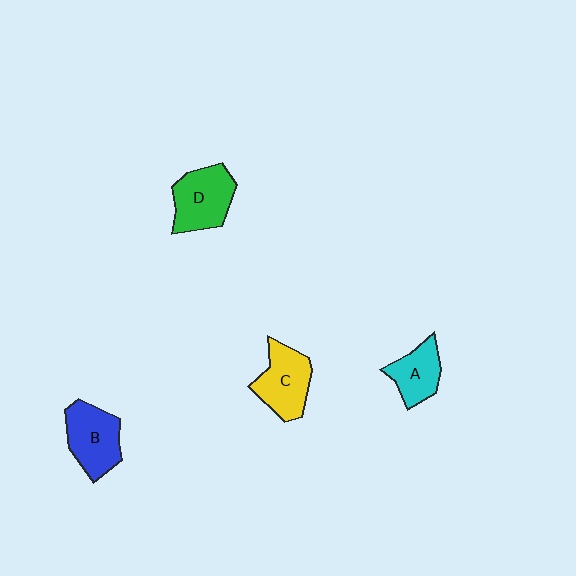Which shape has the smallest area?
Shape A (cyan).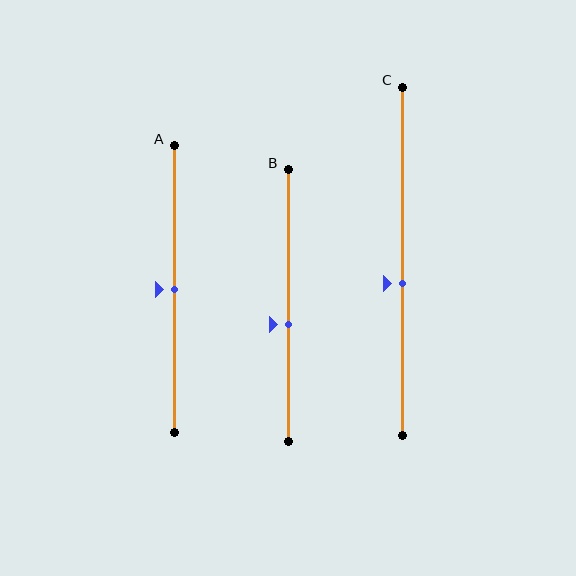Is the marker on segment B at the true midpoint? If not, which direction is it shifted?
No, the marker on segment B is shifted downward by about 7% of the segment length.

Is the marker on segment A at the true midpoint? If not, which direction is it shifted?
Yes, the marker on segment A is at the true midpoint.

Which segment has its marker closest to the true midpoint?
Segment A has its marker closest to the true midpoint.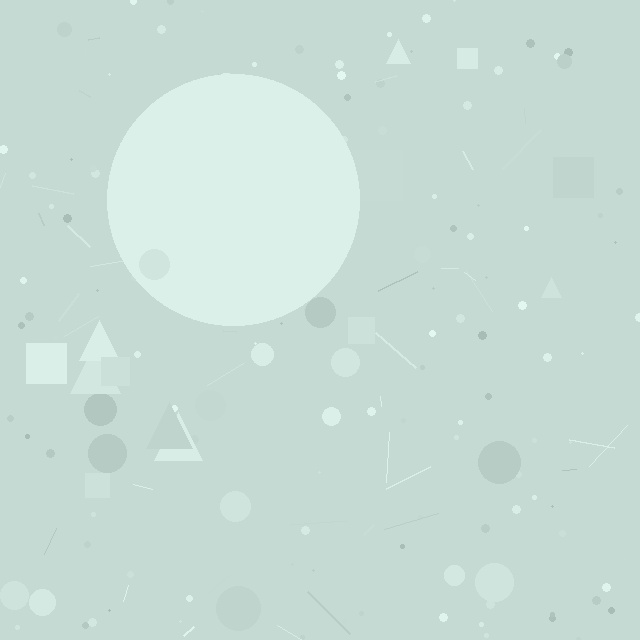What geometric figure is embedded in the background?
A circle is embedded in the background.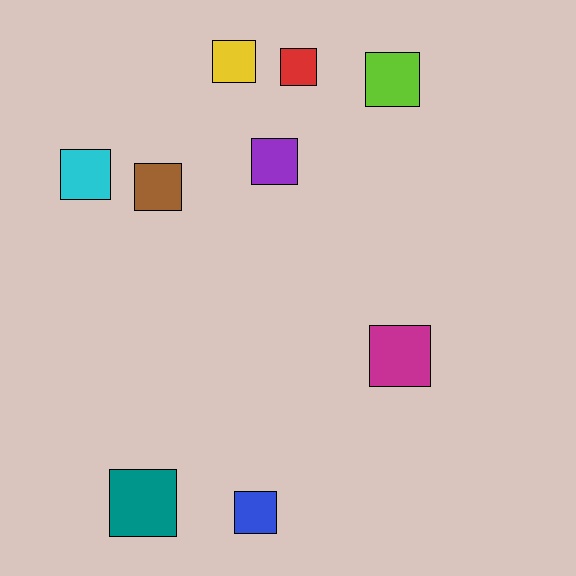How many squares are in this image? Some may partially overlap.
There are 9 squares.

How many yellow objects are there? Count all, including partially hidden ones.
There is 1 yellow object.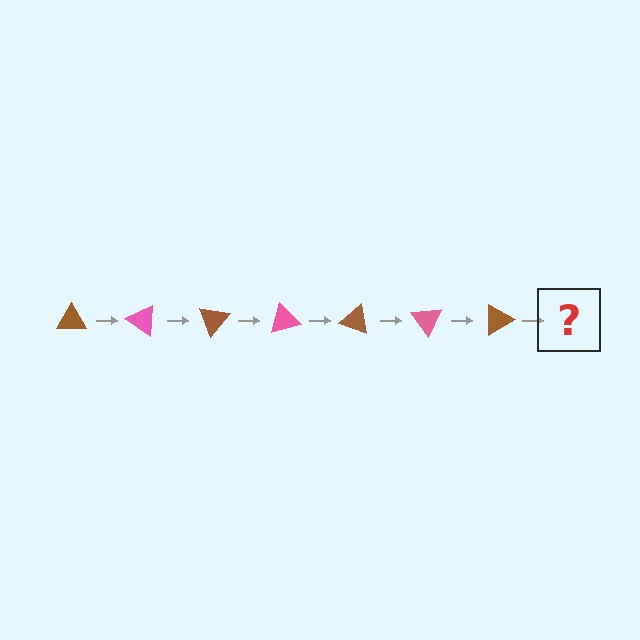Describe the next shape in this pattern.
It should be a pink triangle, rotated 245 degrees from the start.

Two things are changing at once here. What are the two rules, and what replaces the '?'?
The two rules are that it rotates 35 degrees each step and the color cycles through brown and pink. The '?' should be a pink triangle, rotated 245 degrees from the start.